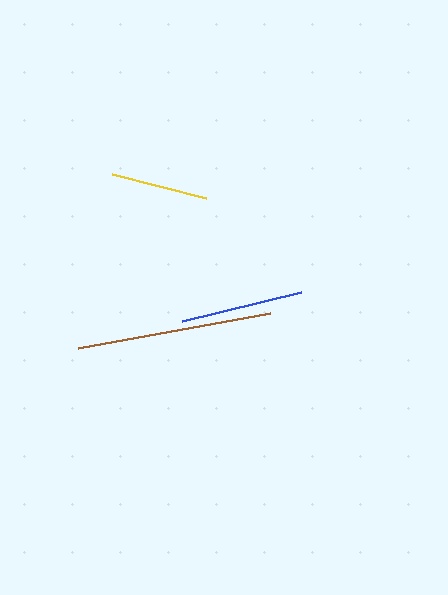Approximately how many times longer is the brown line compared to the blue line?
The brown line is approximately 1.6 times the length of the blue line.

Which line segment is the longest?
The brown line is the longest at approximately 195 pixels.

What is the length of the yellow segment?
The yellow segment is approximately 97 pixels long.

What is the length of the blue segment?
The blue segment is approximately 123 pixels long.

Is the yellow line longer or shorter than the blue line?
The blue line is longer than the yellow line.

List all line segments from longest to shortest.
From longest to shortest: brown, blue, yellow.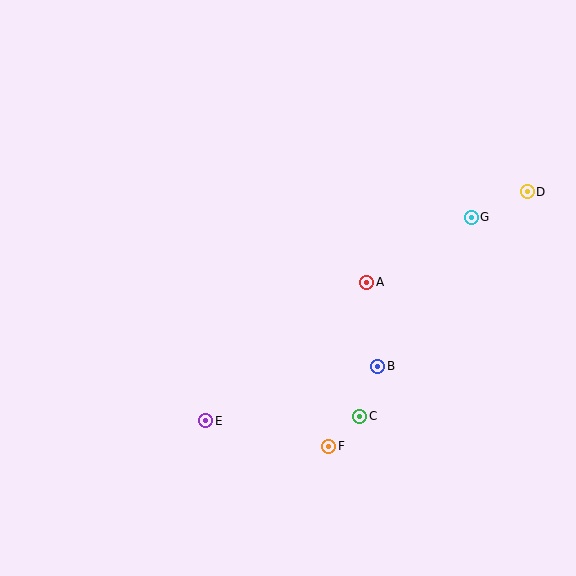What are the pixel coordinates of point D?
Point D is at (527, 192).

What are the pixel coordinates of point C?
Point C is at (360, 416).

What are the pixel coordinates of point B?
Point B is at (378, 366).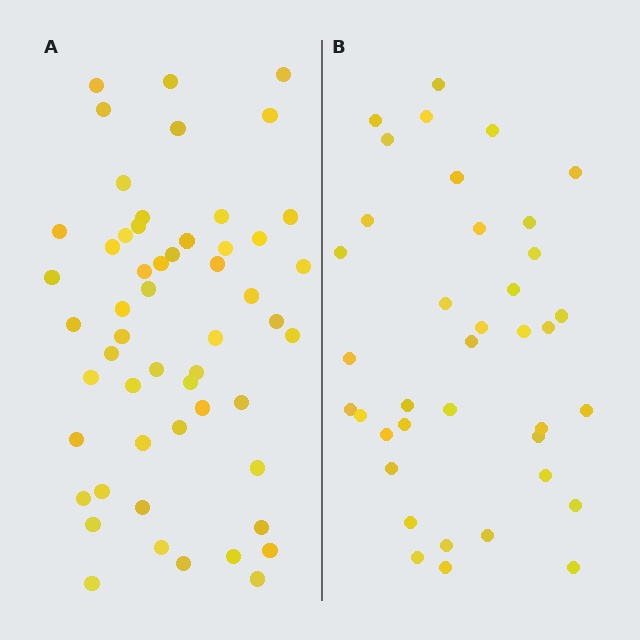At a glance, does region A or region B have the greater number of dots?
Region A (the left region) has more dots.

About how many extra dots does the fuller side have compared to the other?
Region A has approximately 15 more dots than region B.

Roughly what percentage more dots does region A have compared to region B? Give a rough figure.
About 40% more.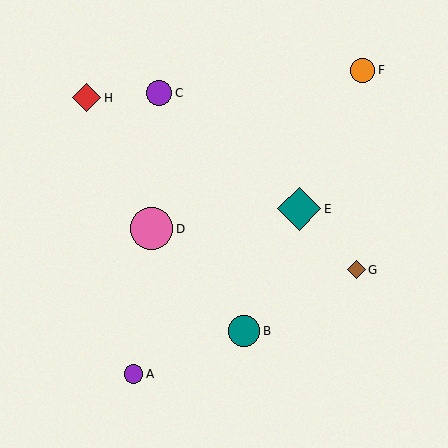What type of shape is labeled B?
Shape B is a teal circle.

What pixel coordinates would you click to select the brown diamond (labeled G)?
Click at (356, 270) to select the brown diamond G.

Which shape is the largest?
The teal diamond (labeled E) is the largest.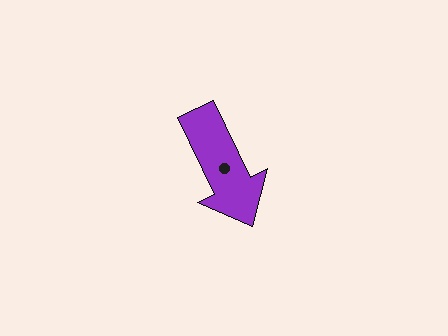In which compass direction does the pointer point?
Southeast.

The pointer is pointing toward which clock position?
Roughly 5 o'clock.